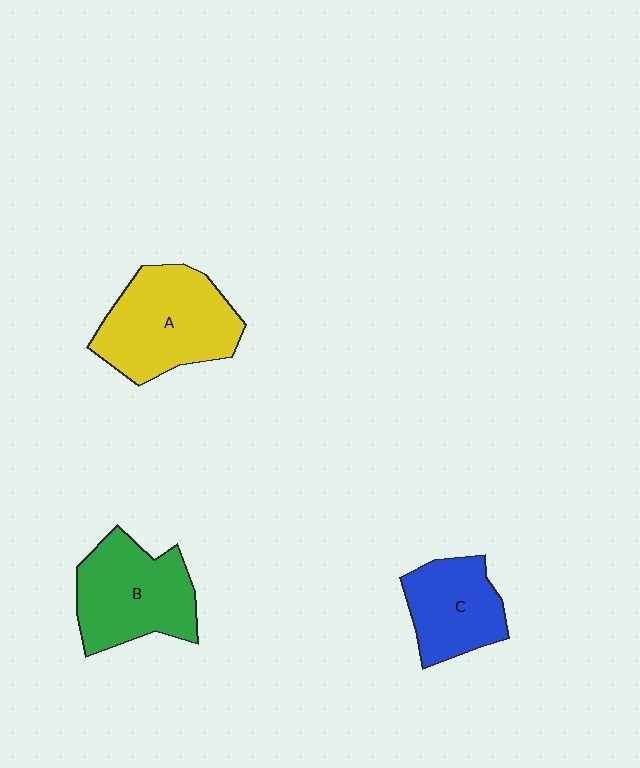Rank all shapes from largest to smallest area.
From largest to smallest: A (yellow), B (green), C (blue).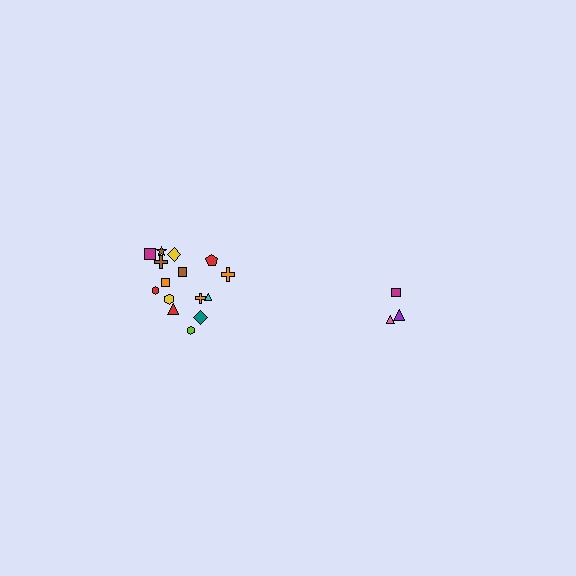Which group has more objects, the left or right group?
The left group.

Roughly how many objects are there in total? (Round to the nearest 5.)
Roughly 20 objects in total.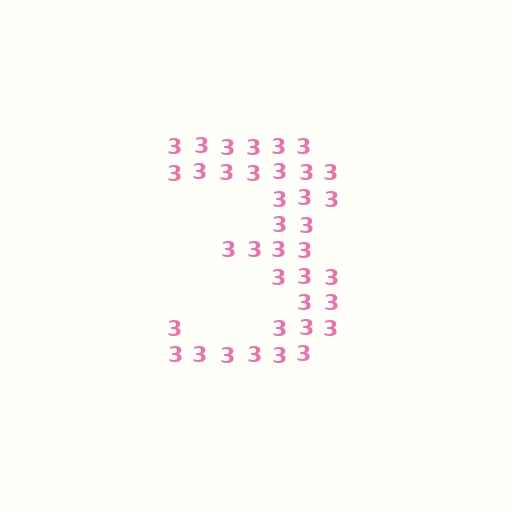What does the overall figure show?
The overall figure shows the digit 3.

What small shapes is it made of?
It is made of small digit 3's.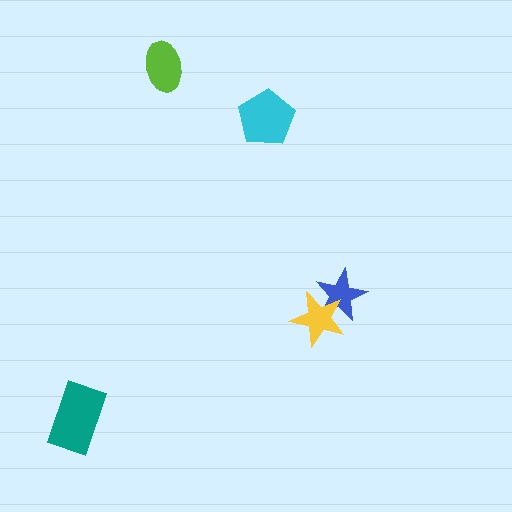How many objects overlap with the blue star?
1 object overlaps with the blue star.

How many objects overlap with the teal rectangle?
0 objects overlap with the teal rectangle.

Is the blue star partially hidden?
Yes, it is partially covered by another shape.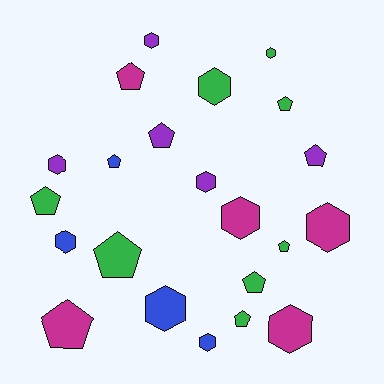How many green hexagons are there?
There are 2 green hexagons.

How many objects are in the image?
There are 22 objects.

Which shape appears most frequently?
Hexagon, with 11 objects.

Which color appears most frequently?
Green, with 8 objects.